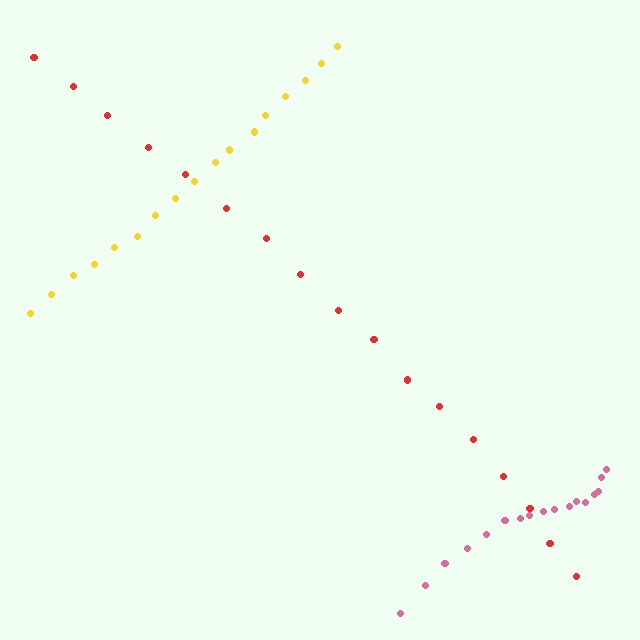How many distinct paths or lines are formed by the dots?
There are 3 distinct paths.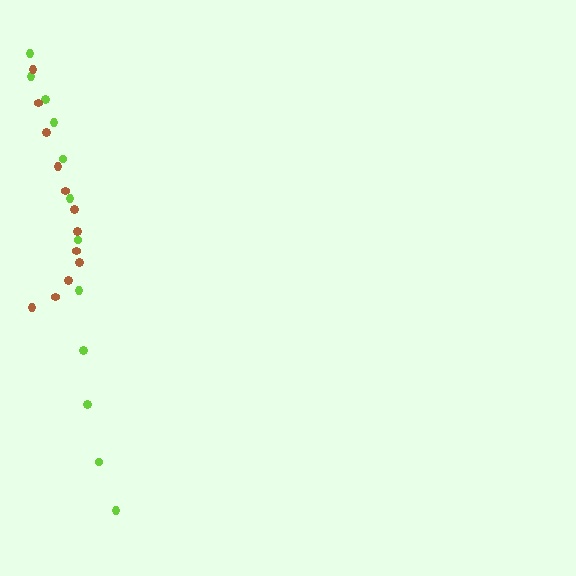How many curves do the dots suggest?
There are 2 distinct paths.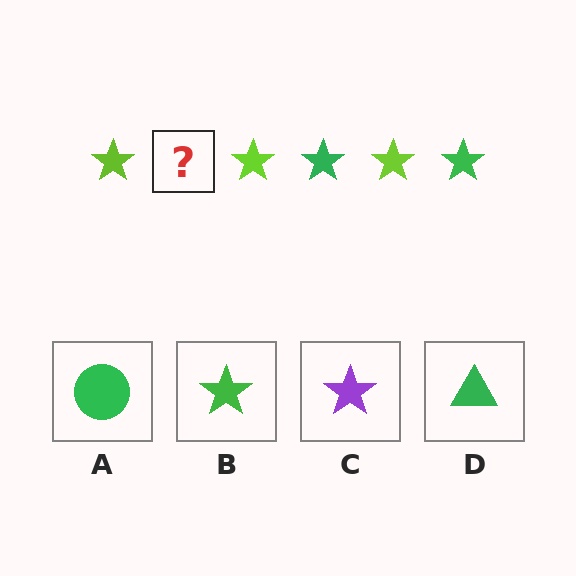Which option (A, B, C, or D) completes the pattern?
B.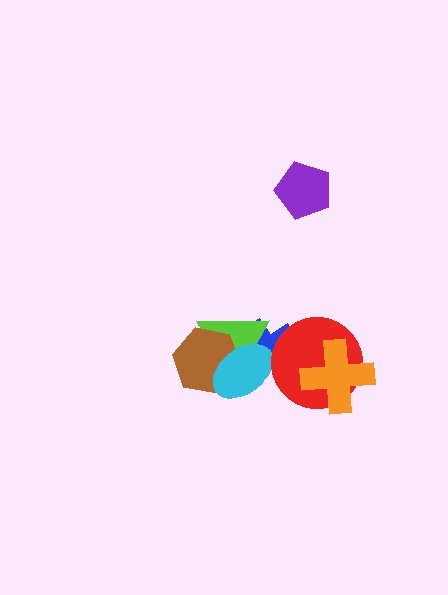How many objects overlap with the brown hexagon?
2 objects overlap with the brown hexagon.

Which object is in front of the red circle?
The orange cross is in front of the red circle.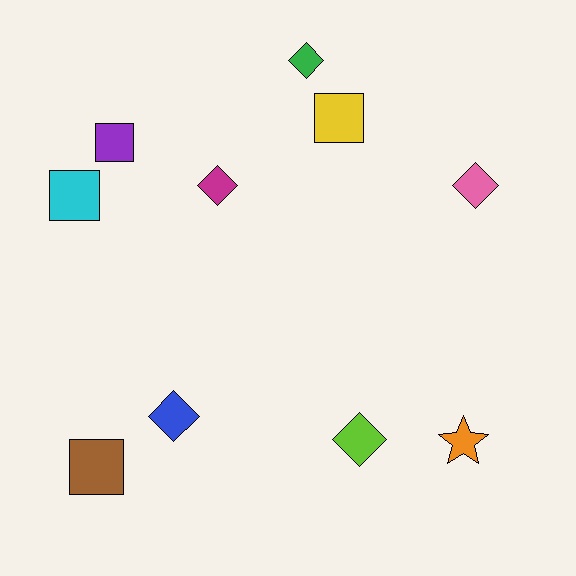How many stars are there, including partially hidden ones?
There is 1 star.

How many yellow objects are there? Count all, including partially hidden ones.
There is 1 yellow object.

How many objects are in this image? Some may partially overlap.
There are 10 objects.